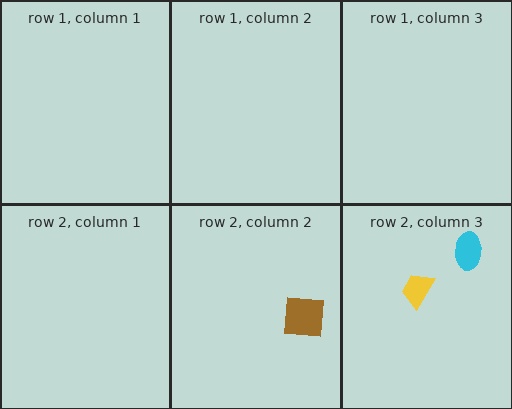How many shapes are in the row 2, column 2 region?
1.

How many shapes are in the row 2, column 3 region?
2.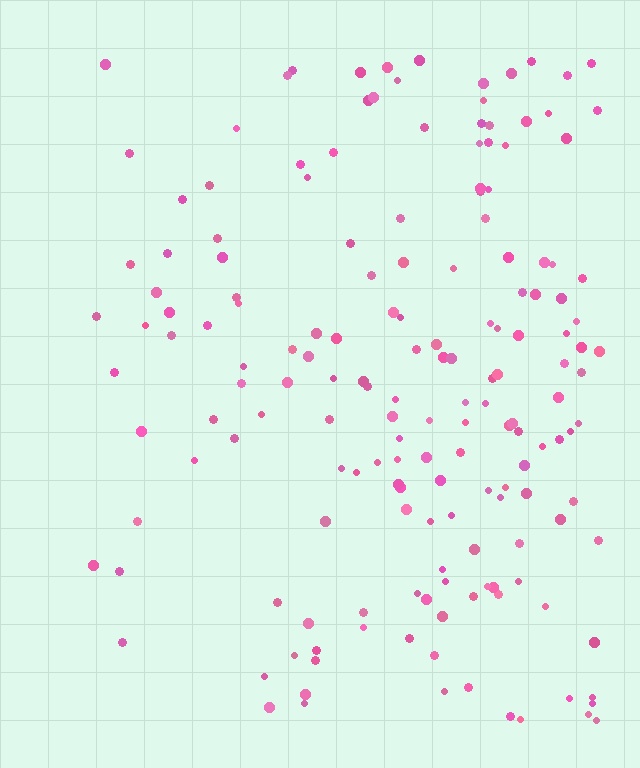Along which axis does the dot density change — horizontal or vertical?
Horizontal.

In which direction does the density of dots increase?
From left to right, with the right side densest.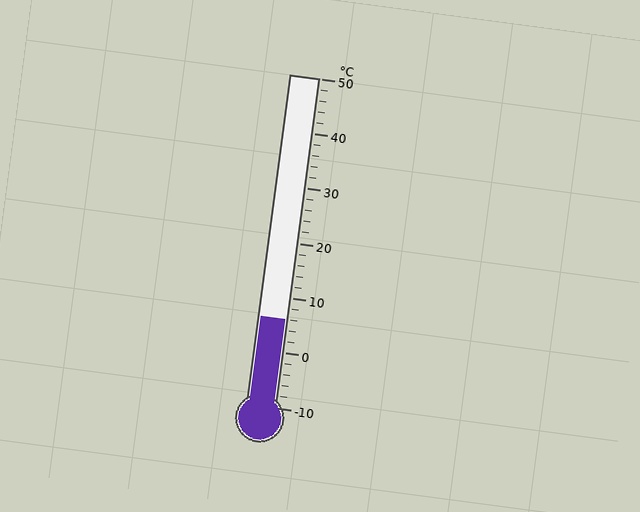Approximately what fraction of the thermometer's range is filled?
The thermometer is filled to approximately 25% of its range.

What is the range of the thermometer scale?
The thermometer scale ranges from -10°C to 50°C.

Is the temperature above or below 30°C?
The temperature is below 30°C.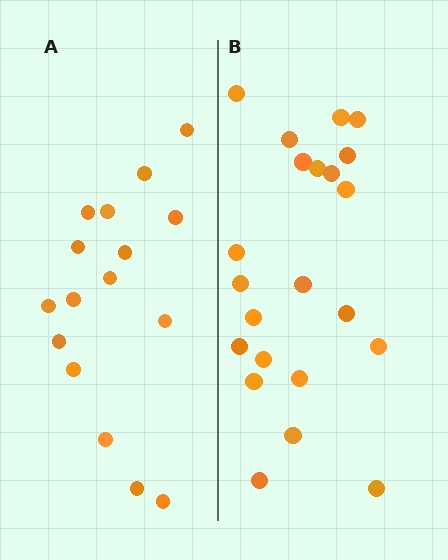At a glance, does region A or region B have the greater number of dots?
Region B (the right region) has more dots.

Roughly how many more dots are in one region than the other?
Region B has about 6 more dots than region A.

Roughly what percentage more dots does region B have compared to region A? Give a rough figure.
About 40% more.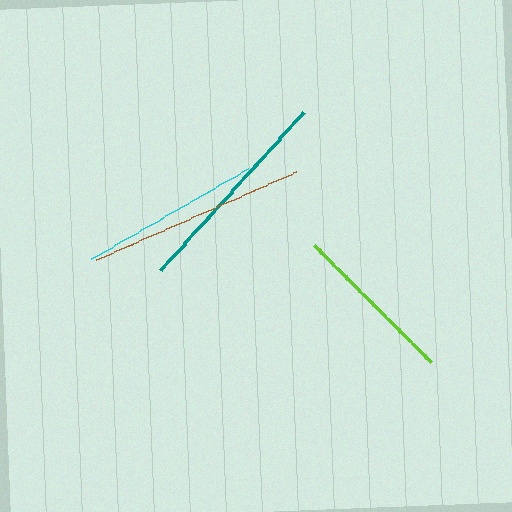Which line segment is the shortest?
The lime line is the shortest at approximately 166 pixels.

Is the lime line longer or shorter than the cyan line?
The cyan line is longer than the lime line.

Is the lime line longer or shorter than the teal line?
The teal line is longer than the lime line.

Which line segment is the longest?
The brown line is the longest at approximately 219 pixels.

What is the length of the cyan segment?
The cyan segment is approximately 181 pixels long.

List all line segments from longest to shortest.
From longest to shortest: brown, teal, cyan, lime.